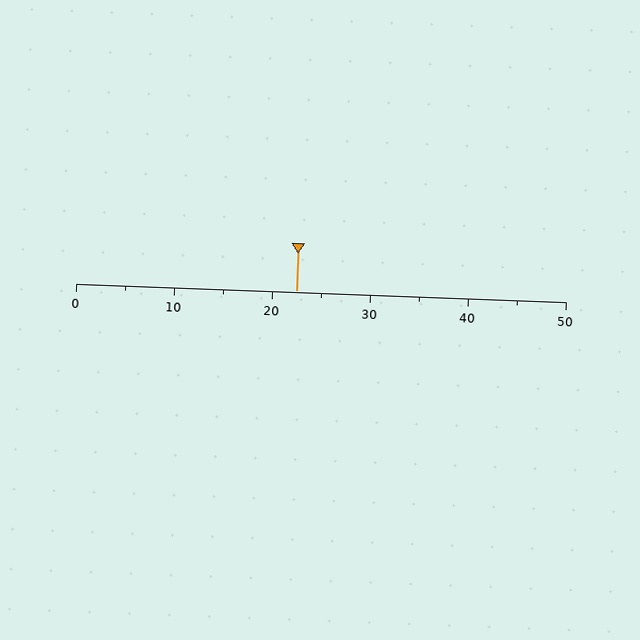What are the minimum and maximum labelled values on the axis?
The axis runs from 0 to 50.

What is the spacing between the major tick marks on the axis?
The major ticks are spaced 10 apart.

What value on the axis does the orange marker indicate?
The marker indicates approximately 22.5.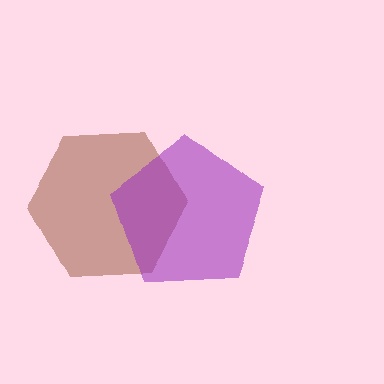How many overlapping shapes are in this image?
There are 2 overlapping shapes in the image.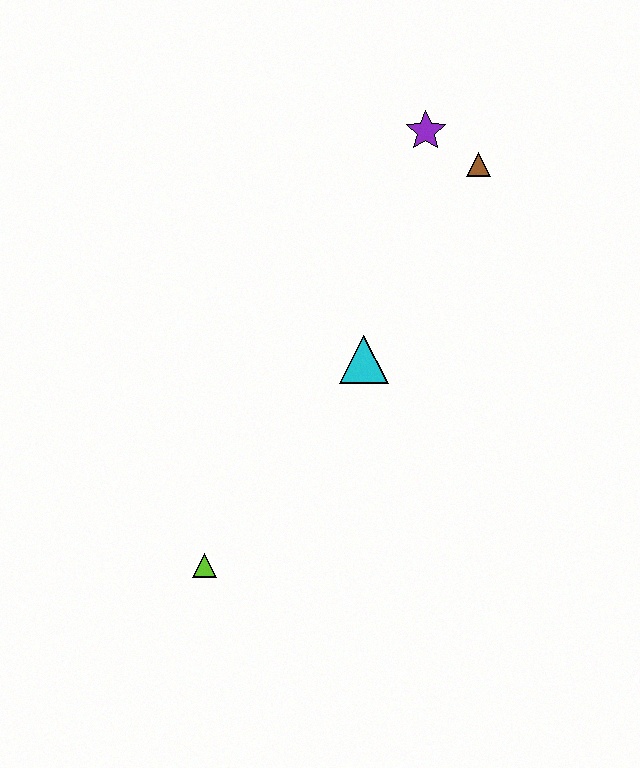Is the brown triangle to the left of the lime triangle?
No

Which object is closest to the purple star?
The brown triangle is closest to the purple star.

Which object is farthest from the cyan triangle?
The lime triangle is farthest from the cyan triangle.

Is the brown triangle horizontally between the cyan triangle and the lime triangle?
No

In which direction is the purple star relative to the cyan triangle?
The purple star is above the cyan triangle.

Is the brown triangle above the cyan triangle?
Yes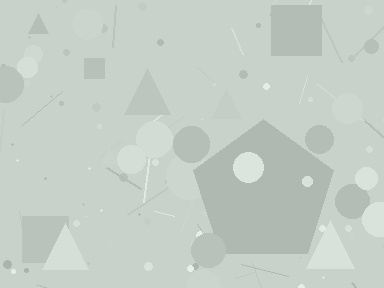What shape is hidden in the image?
A pentagon is hidden in the image.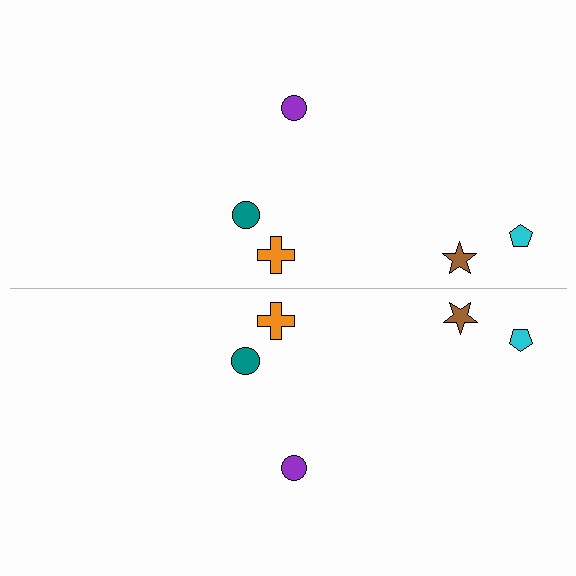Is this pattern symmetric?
Yes, this pattern has bilateral (reflection) symmetry.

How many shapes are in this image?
There are 10 shapes in this image.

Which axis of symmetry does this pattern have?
The pattern has a horizontal axis of symmetry running through the center of the image.